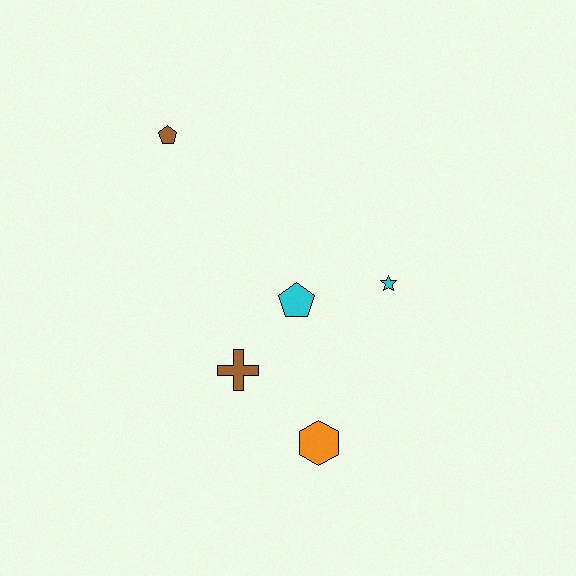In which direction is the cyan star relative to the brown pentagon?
The cyan star is to the right of the brown pentagon.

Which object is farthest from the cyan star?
The brown pentagon is farthest from the cyan star.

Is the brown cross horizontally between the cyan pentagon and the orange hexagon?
No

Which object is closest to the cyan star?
The cyan pentagon is closest to the cyan star.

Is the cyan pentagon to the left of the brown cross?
No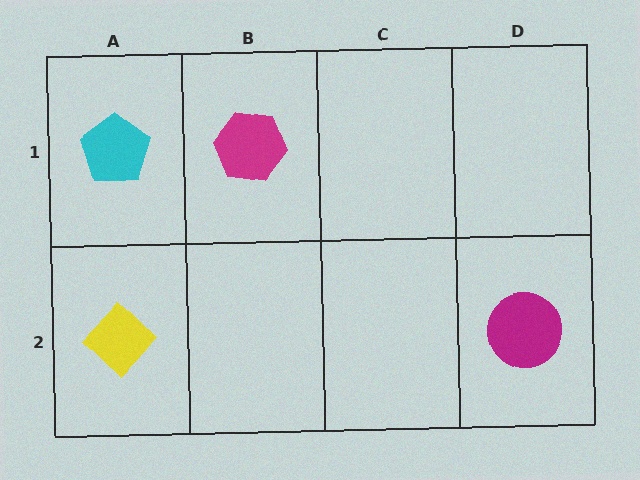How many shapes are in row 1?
2 shapes.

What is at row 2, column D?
A magenta circle.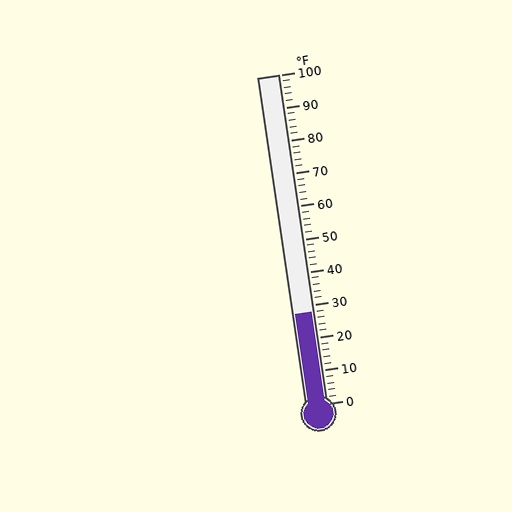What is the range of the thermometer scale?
The thermometer scale ranges from 0°F to 100°F.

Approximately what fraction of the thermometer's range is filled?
The thermometer is filled to approximately 30% of its range.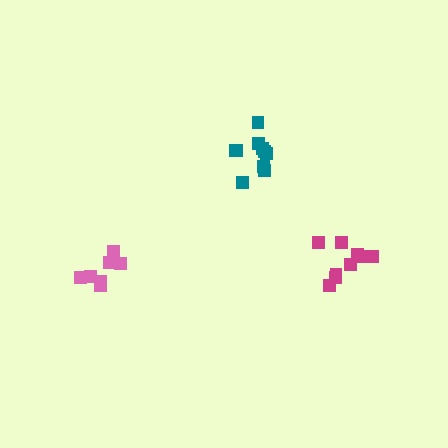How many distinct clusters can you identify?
There are 3 distinct clusters.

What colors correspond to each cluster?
The clusters are colored: teal, magenta, pink.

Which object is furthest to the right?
The magenta cluster is rightmost.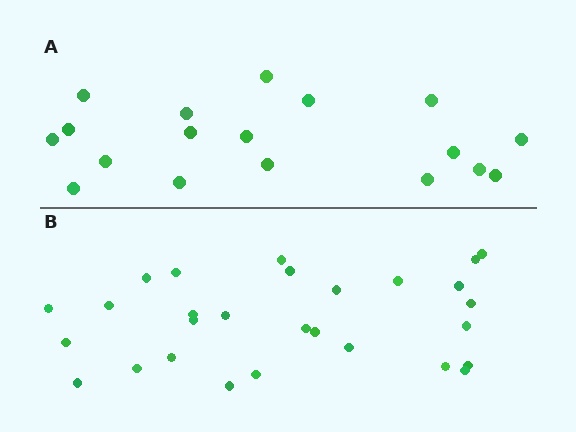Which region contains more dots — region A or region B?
Region B (the bottom region) has more dots.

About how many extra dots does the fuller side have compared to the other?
Region B has roughly 10 or so more dots than region A.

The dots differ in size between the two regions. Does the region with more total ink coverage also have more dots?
No. Region A has more total ink coverage because its dots are larger, but region B actually contains more individual dots. Total area can be misleading — the number of items is what matters here.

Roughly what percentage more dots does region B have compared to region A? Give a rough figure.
About 55% more.